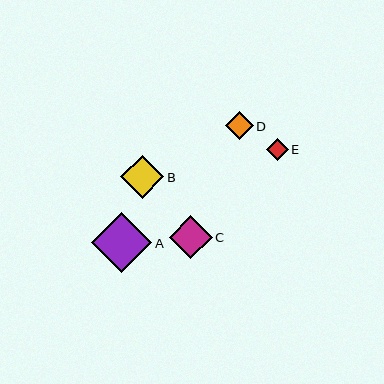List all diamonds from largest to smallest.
From largest to smallest: A, C, B, D, E.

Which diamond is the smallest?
Diamond E is the smallest with a size of approximately 22 pixels.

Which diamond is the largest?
Diamond A is the largest with a size of approximately 60 pixels.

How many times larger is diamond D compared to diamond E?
Diamond D is approximately 1.3 times the size of diamond E.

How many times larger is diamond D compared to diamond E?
Diamond D is approximately 1.3 times the size of diamond E.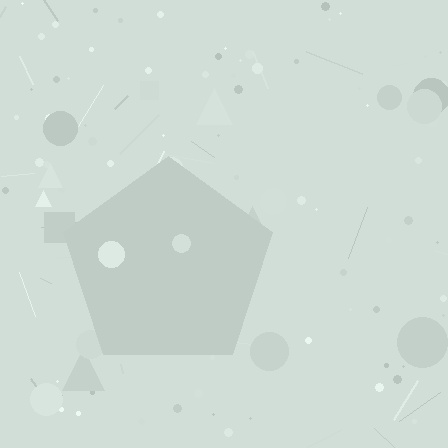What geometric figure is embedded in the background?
A pentagon is embedded in the background.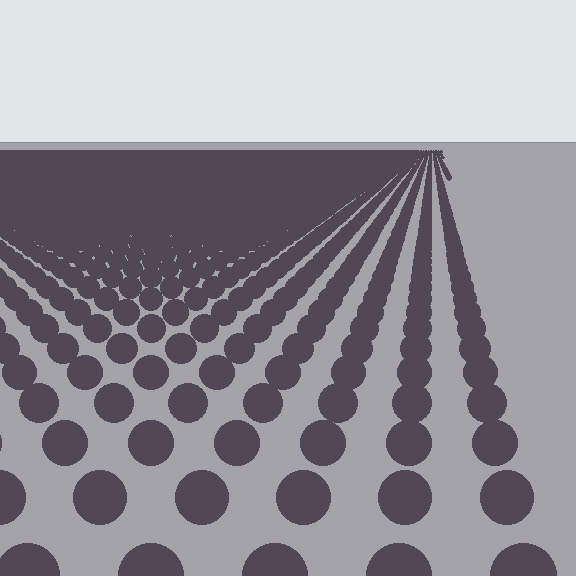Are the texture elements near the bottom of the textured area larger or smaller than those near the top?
Larger. Near the bottom, elements are closer to the viewer and appear at a bigger on-screen size.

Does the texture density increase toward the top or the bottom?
Density increases toward the top.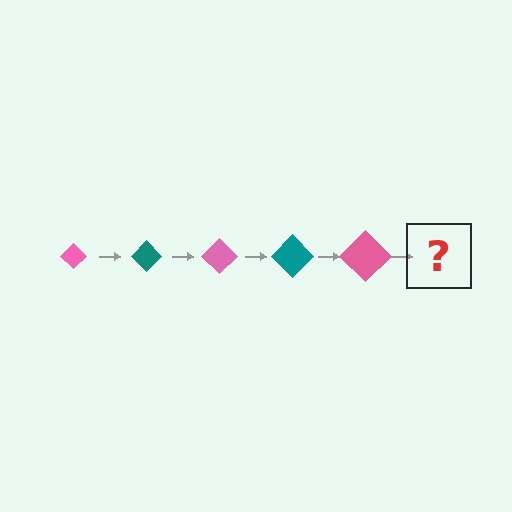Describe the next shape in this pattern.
It should be a teal diamond, larger than the previous one.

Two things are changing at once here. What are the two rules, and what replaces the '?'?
The two rules are that the diamond grows larger each step and the color cycles through pink and teal. The '?' should be a teal diamond, larger than the previous one.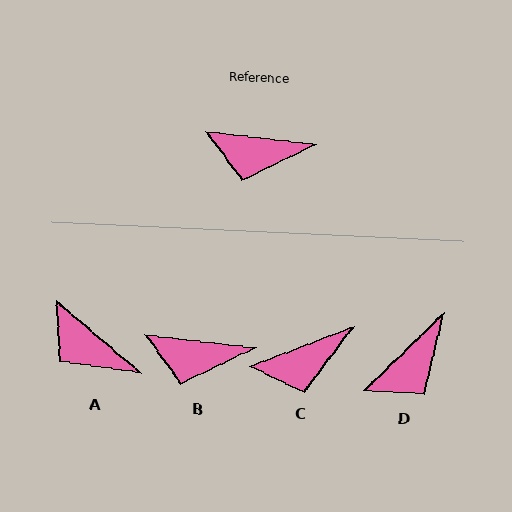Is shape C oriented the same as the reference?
No, it is off by about 27 degrees.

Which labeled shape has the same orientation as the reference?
B.